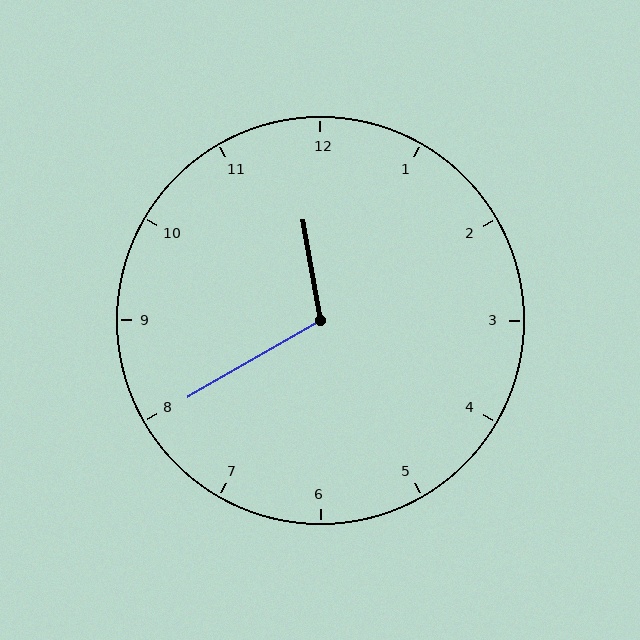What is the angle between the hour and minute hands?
Approximately 110 degrees.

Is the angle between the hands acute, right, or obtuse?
It is obtuse.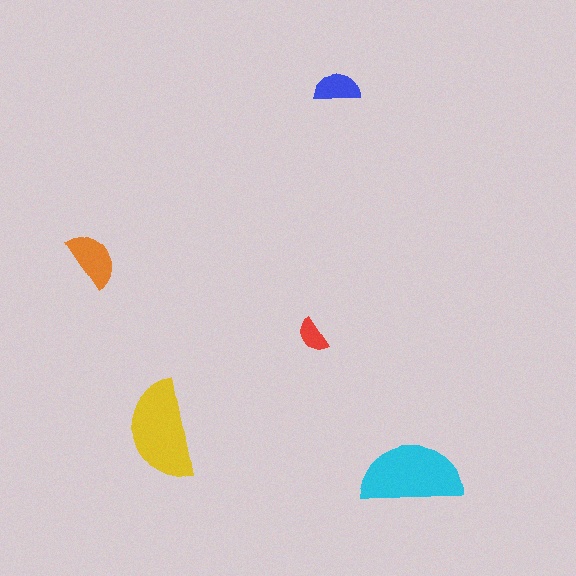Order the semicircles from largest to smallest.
the cyan one, the yellow one, the orange one, the blue one, the red one.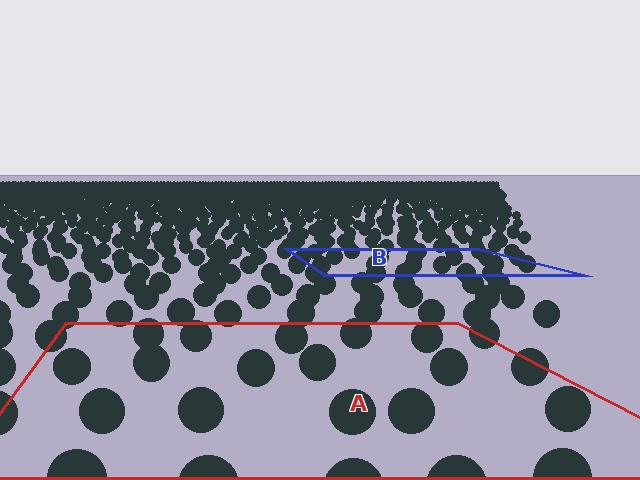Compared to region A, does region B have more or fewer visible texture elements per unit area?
Region B has more texture elements per unit area — they are packed more densely because it is farther away.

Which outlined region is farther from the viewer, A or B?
Region B is farther from the viewer — the texture elements inside it appear smaller and more densely packed.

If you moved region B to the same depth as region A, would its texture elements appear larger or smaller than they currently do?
They would appear larger. At a closer depth, the same texture elements are projected at a bigger on-screen size.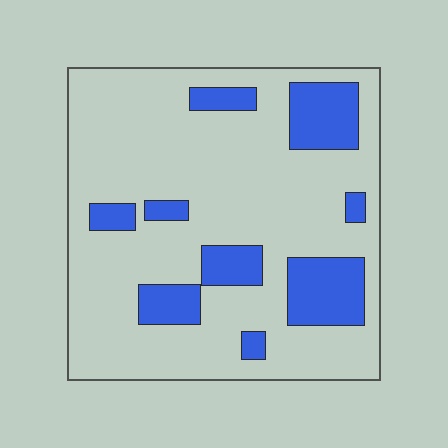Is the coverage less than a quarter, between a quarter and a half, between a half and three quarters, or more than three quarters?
Less than a quarter.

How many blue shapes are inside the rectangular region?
9.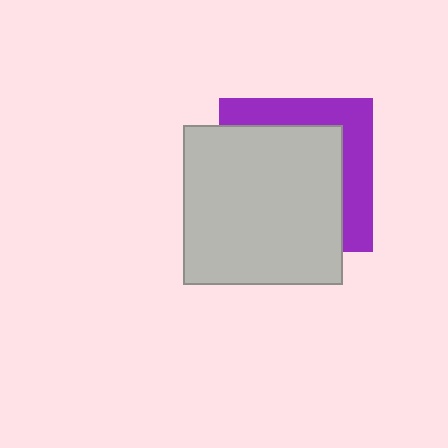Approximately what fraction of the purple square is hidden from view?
Roughly 66% of the purple square is hidden behind the light gray square.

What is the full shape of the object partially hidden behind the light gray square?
The partially hidden object is a purple square.